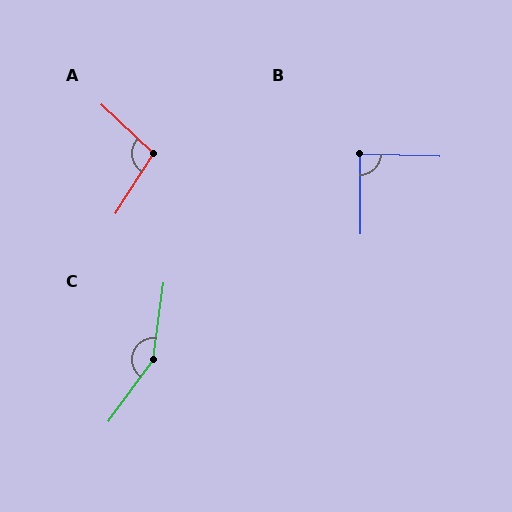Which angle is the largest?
C, at approximately 151 degrees.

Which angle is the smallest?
B, at approximately 88 degrees.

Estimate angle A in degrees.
Approximately 101 degrees.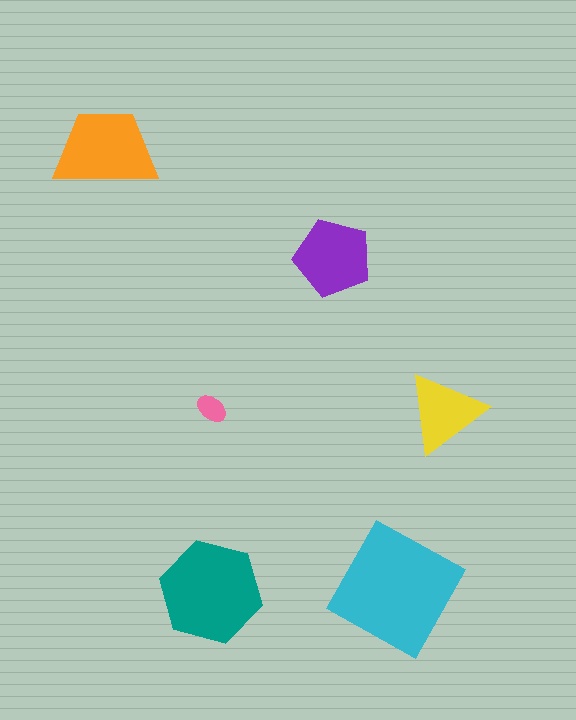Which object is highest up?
The orange trapezoid is topmost.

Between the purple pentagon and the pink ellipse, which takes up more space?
The purple pentagon.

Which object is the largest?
The cyan square.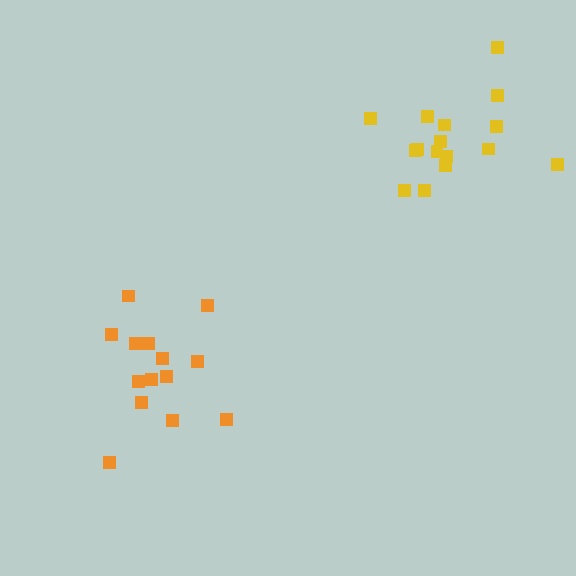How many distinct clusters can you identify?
There are 2 distinct clusters.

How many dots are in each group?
Group 1: 16 dots, Group 2: 14 dots (30 total).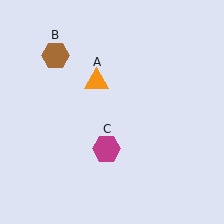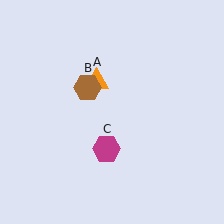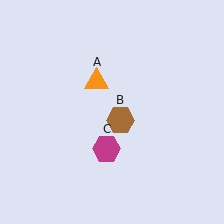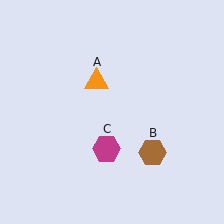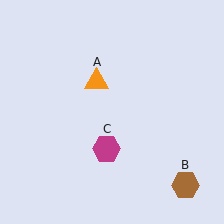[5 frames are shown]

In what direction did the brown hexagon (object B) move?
The brown hexagon (object B) moved down and to the right.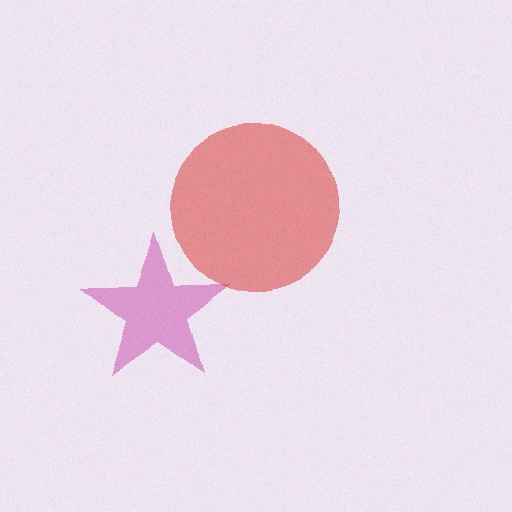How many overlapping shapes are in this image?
There are 2 overlapping shapes in the image.